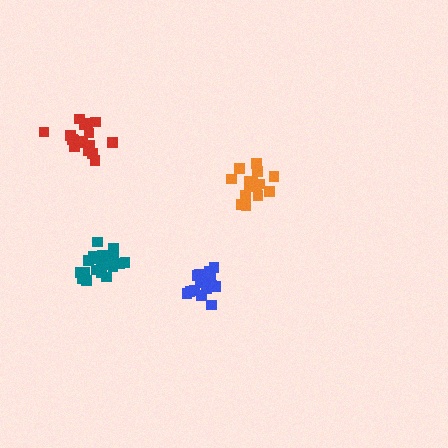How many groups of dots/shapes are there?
There are 4 groups.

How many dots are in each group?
Group 1: 21 dots, Group 2: 20 dots, Group 3: 17 dots, Group 4: 17 dots (75 total).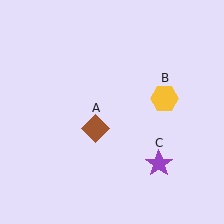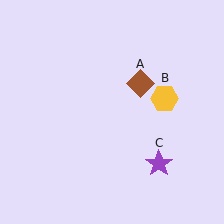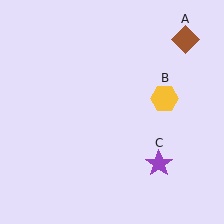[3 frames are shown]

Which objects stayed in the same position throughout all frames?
Yellow hexagon (object B) and purple star (object C) remained stationary.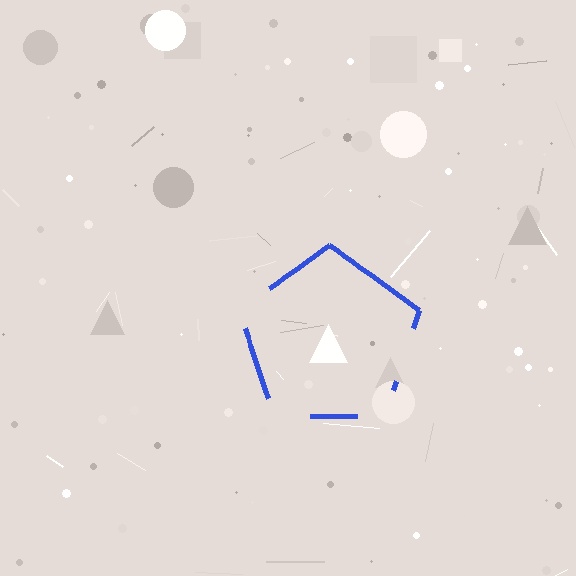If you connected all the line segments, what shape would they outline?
They would outline a pentagon.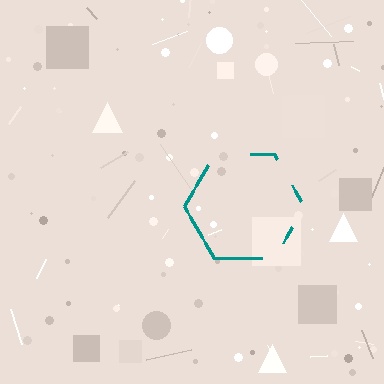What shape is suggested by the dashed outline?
The dashed outline suggests a hexagon.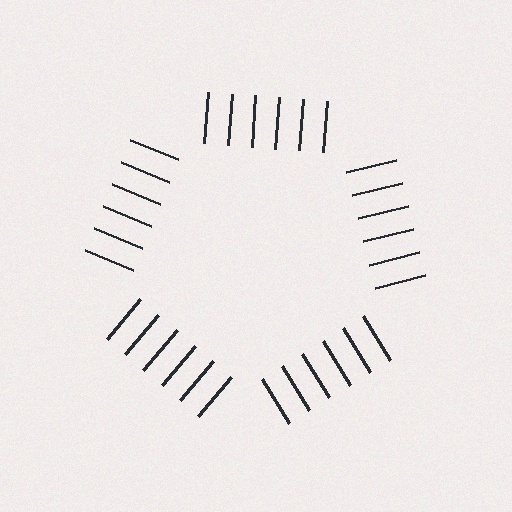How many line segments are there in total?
30 — 6 along each of the 5 edges.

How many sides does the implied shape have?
5 sides — the line-ends trace a pentagon.